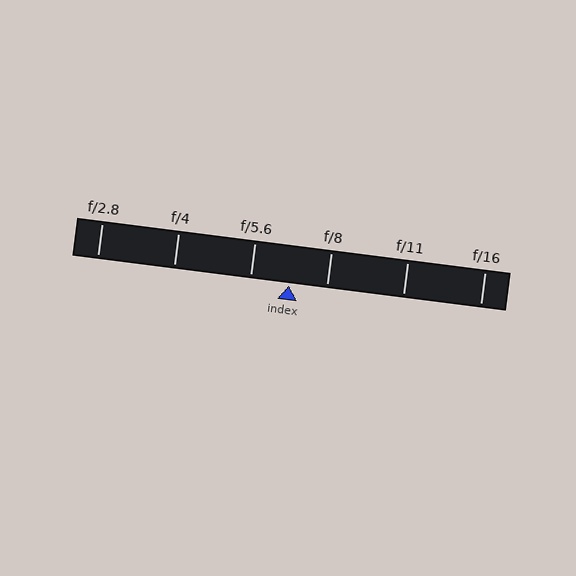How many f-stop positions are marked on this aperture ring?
There are 6 f-stop positions marked.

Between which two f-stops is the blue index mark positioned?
The index mark is between f/5.6 and f/8.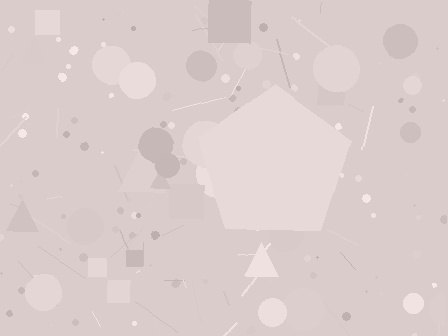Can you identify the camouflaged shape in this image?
The camouflaged shape is a pentagon.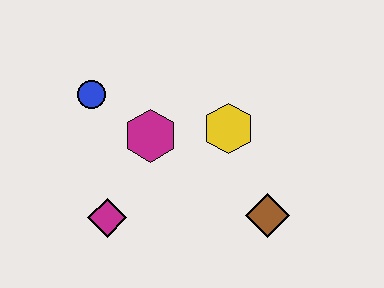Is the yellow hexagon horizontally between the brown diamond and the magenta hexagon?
Yes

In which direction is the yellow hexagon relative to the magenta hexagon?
The yellow hexagon is to the right of the magenta hexagon.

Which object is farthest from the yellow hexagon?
The magenta diamond is farthest from the yellow hexagon.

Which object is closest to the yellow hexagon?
The magenta hexagon is closest to the yellow hexagon.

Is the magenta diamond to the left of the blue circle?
No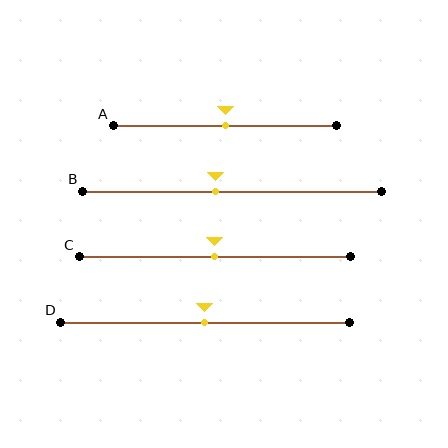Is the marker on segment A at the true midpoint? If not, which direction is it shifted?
Yes, the marker on segment A is at the true midpoint.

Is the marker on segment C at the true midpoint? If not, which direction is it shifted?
Yes, the marker on segment C is at the true midpoint.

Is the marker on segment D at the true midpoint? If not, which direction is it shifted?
Yes, the marker on segment D is at the true midpoint.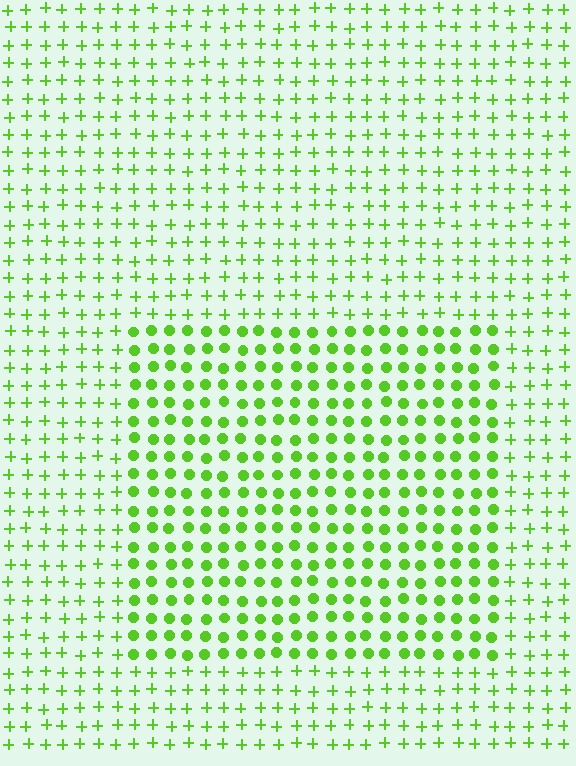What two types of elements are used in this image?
The image uses circles inside the rectangle region and plus signs outside it.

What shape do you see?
I see a rectangle.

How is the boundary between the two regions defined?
The boundary is defined by a change in element shape: circles inside vs. plus signs outside. All elements share the same color and spacing.